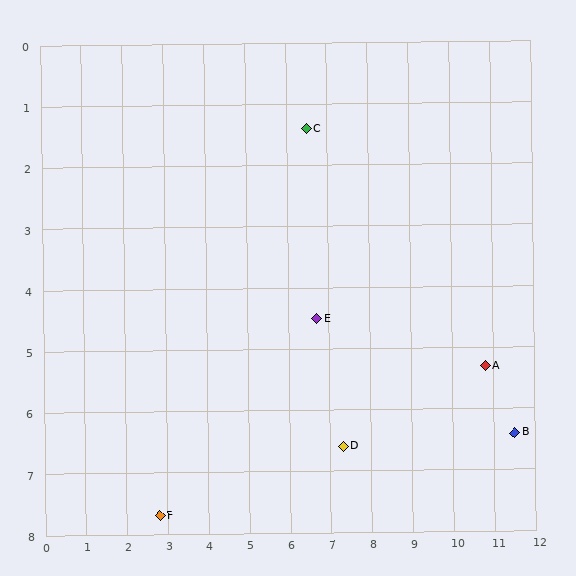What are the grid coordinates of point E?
Point E is at approximately (6.7, 4.5).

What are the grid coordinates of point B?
Point B is at approximately (11.5, 6.4).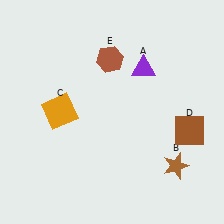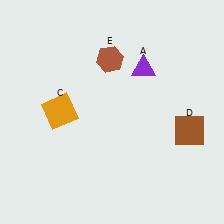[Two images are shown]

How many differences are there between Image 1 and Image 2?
There is 1 difference between the two images.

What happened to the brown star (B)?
The brown star (B) was removed in Image 2. It was in the bottom-right area of Image 1.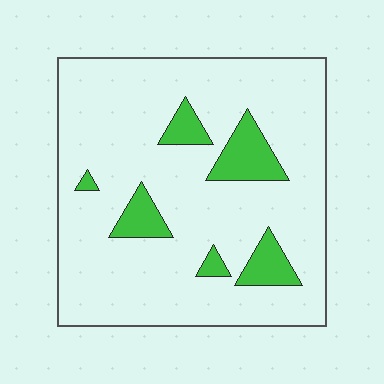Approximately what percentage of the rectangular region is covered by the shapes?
Approximately 15%.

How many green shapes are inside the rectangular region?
6.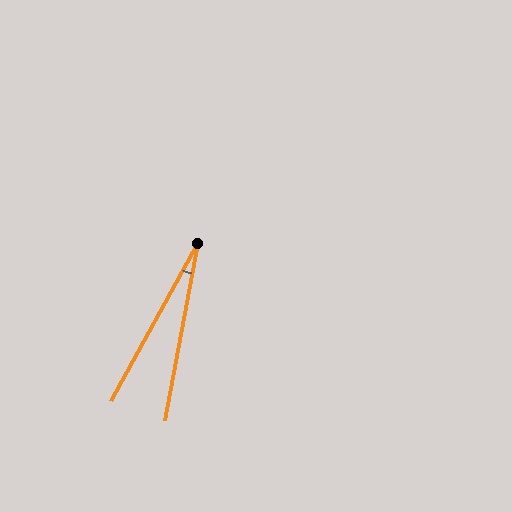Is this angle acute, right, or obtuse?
It is acute.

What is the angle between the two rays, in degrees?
Approximately 18 degrees.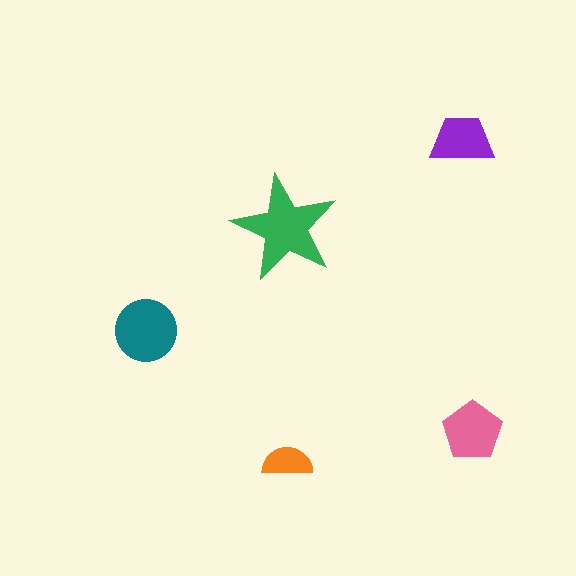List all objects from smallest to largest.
The orange semicircle, the purple trapezoid, the pink pentagon, the teal circle, the green star.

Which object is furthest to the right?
The pink pentagon is rightmost.